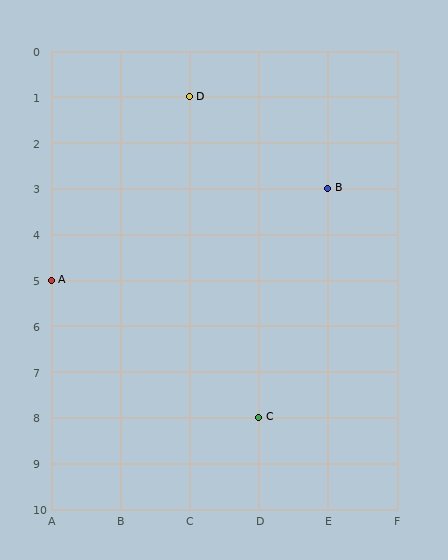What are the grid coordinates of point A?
Point A is at grid coordinates (A, 5).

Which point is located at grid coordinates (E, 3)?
Point B is at (E, 3).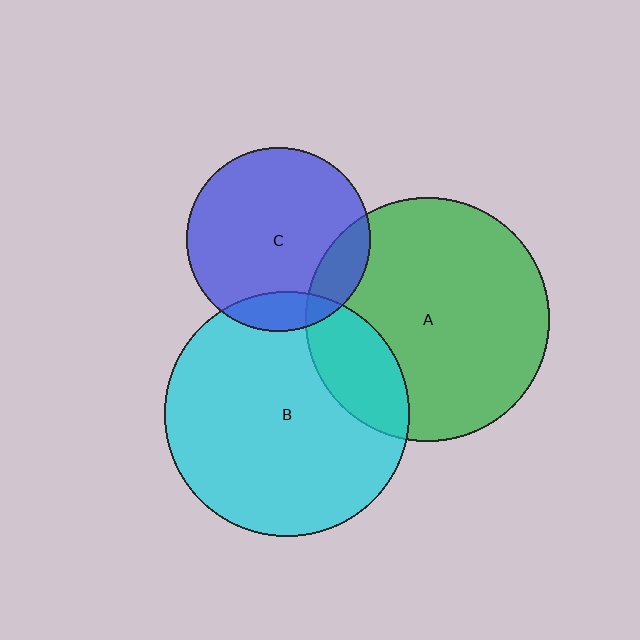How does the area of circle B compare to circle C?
Approximately 1.8 times.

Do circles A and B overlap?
Yes.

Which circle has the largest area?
Circle B (cyan).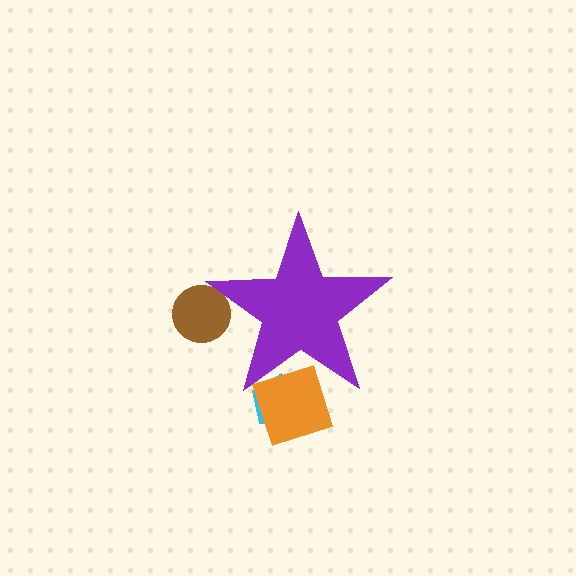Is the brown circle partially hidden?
Yes, the brown circle is partially hidden behind the purple star.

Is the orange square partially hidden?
Yes, the orange square is partially hidden behind the purple star.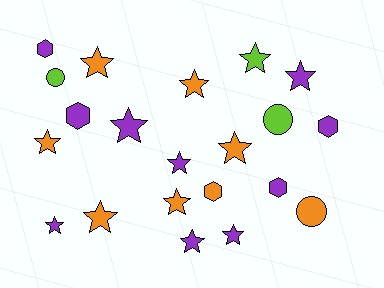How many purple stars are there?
There are 6 purple stars.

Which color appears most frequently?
Purple, with 10 objects.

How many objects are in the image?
There are 21 objects.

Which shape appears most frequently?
Star, with 13 objects.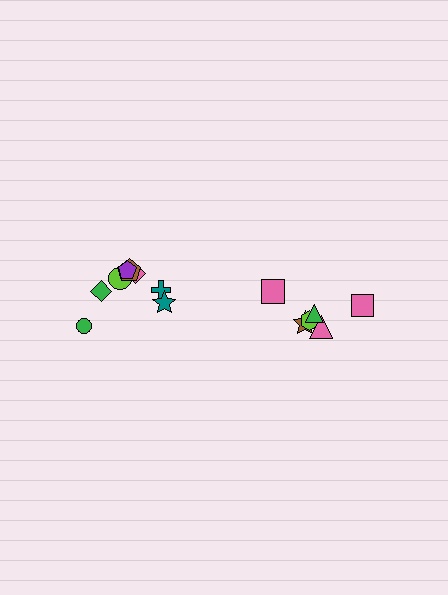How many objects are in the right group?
There are 6 objects.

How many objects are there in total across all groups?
There are 14 objects.